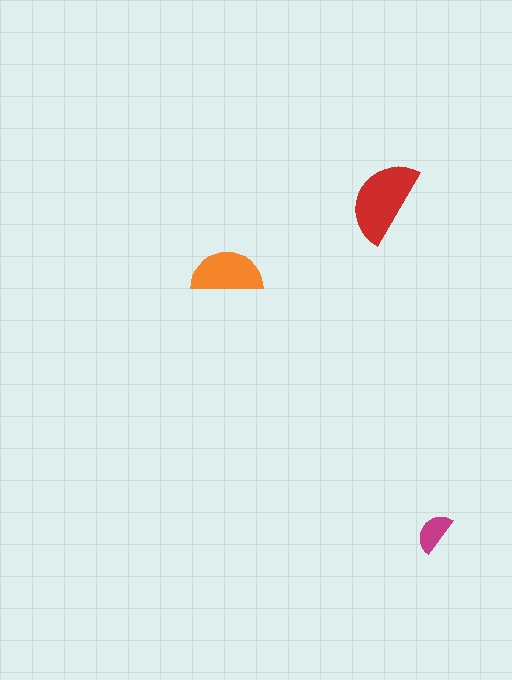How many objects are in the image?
There are 3 objects in the image.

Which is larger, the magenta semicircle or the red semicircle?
The red one.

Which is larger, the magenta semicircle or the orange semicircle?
The orange one.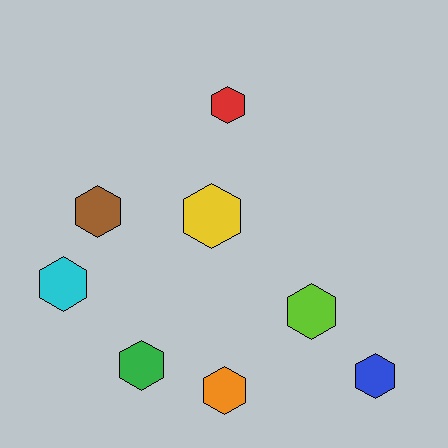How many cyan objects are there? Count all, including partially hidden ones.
There is 1 cyan object.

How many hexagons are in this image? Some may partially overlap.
There are 8 hexagons.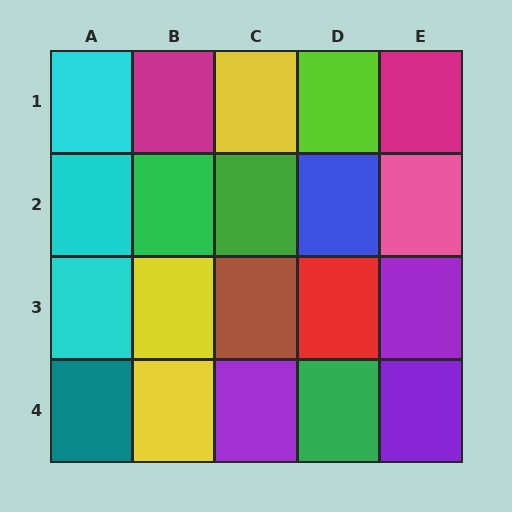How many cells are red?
1 cell is red.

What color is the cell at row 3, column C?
Brown.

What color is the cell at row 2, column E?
Pink.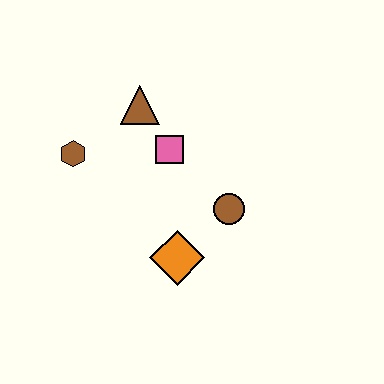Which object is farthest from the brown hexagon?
The brown circle is farthest from the brown hexagon.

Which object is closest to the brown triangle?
The pink square is closest to the brown triangle.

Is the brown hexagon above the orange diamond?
Yes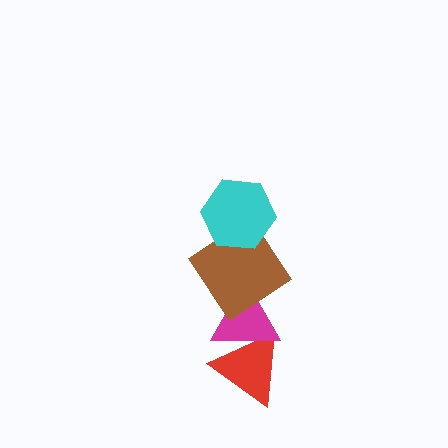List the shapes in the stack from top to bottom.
From top to bottom: the cyan hexagon, the brown diamond, the magenta triangle, the red triangle.